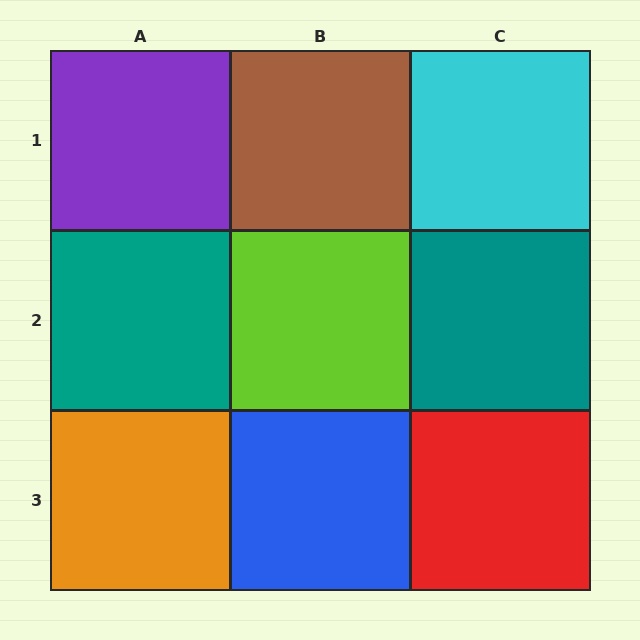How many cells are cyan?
1 cell is cyan.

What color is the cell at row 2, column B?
Lime.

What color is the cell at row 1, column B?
Brown.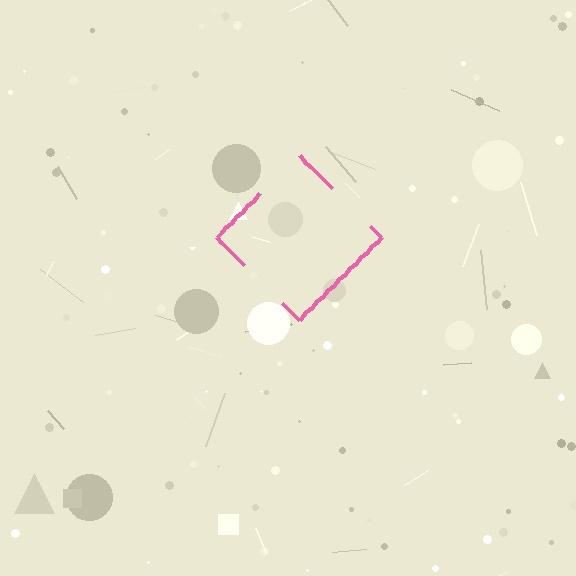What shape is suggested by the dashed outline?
The dashed outline suggests a diamond.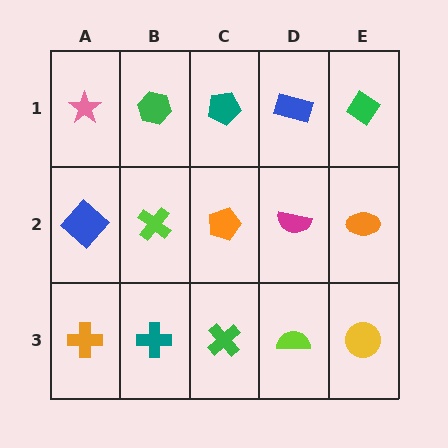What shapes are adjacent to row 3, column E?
An orange ellipse (row 2, column E), a lime semicircle (row 3, column D).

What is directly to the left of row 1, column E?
A blue rectangle.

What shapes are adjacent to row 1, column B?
A lime cross (row 2, column B), a pink star (row 1, column A), a teal pentagon (row 1, column C).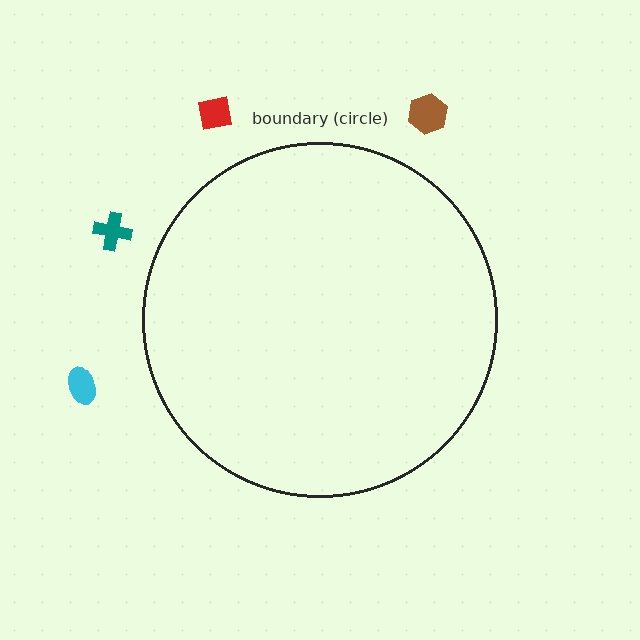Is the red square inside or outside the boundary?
Outside.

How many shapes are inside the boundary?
0 inside, 4 outside.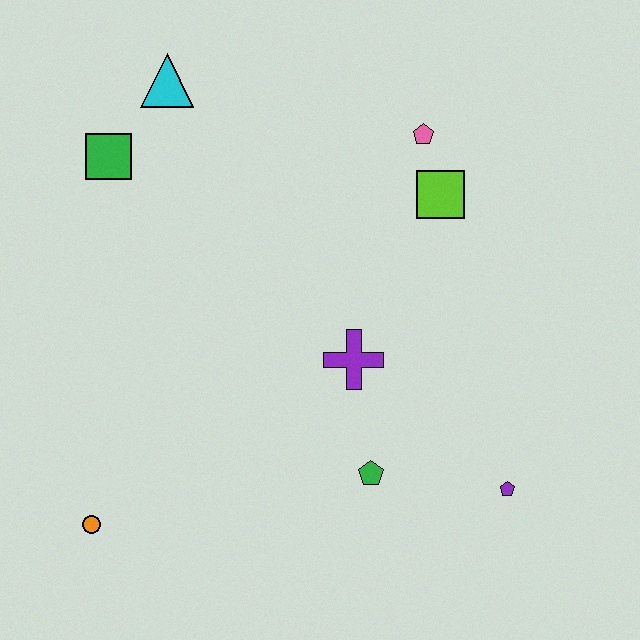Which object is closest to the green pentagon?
The purple cross is closest to the green pentagon.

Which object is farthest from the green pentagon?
The cyan triangle is farthest from the green pentagon.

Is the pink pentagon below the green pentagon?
No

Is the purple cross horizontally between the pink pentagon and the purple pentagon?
No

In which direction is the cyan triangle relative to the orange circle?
The cyan triangle is above the orange circle.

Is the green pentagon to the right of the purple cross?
Yes